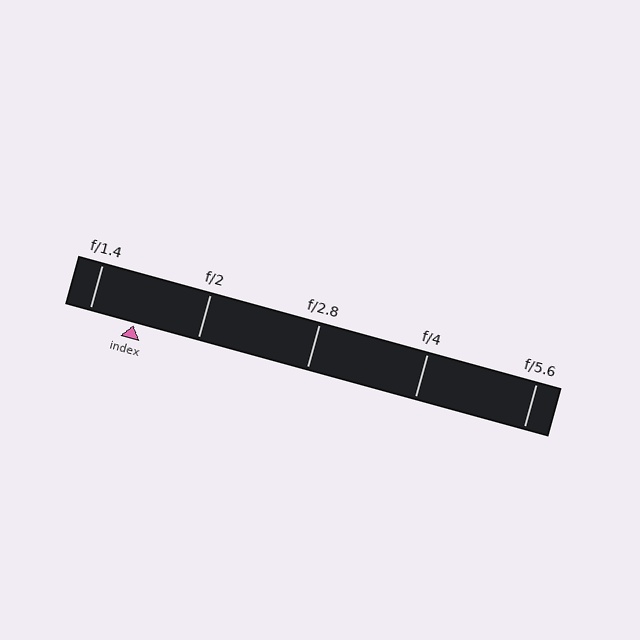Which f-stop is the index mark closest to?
The index mark is closest to f/1.4.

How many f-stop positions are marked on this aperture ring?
There are 5 f-stop positions marked.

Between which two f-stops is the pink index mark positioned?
The index mark is between f/1.4 and f/2.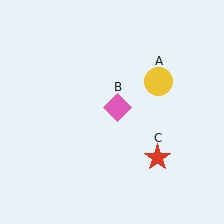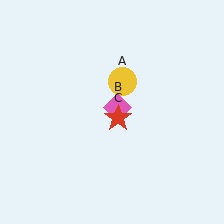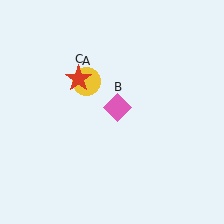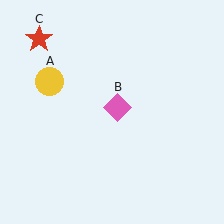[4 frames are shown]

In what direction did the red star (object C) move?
The red star (object C) moved up and to the left.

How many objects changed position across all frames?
2 objects changed position: yellow circle (object A), red star (object C).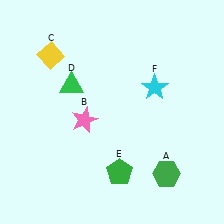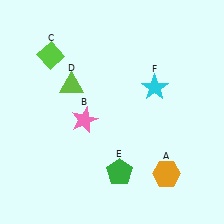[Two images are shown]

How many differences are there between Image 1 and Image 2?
There are 3 differences between the two images.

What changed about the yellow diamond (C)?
In Image 1, C is yellow. In Image 2, it changed to lime.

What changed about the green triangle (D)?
In Image 1, D is green. In Image 2, it changed to lime.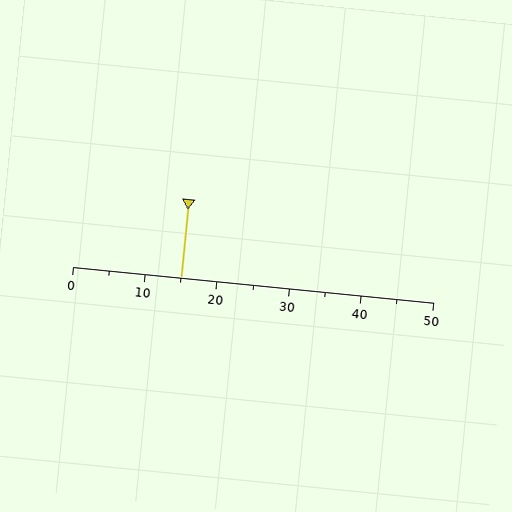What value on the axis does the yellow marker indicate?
The marker indicates approximately 15.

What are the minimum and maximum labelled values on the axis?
The axis runs from 0 to 50.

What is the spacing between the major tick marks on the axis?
The major ticks are spaced 10 apart.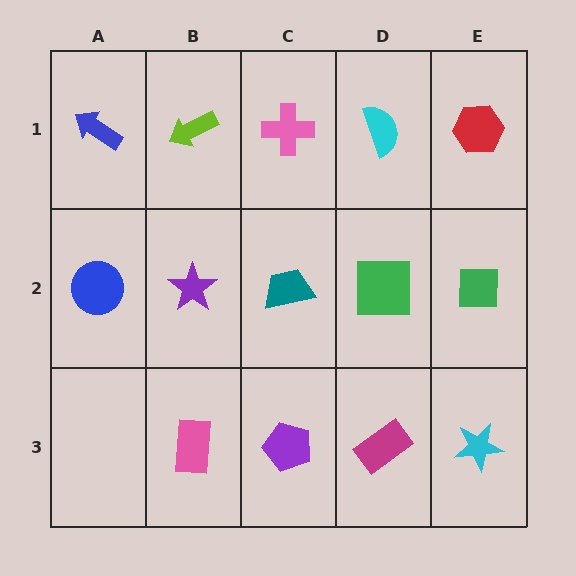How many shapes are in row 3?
4 shapes.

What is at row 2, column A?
A blue circle.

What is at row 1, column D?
A cyan semicircle.